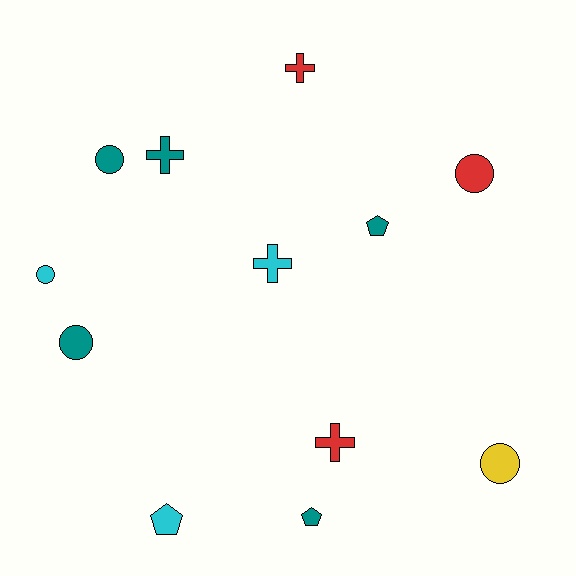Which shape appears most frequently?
Circle, with 5 objects.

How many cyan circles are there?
There is 1 cyan circle.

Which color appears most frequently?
Teal, with 5 objects.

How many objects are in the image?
There are 12 objects.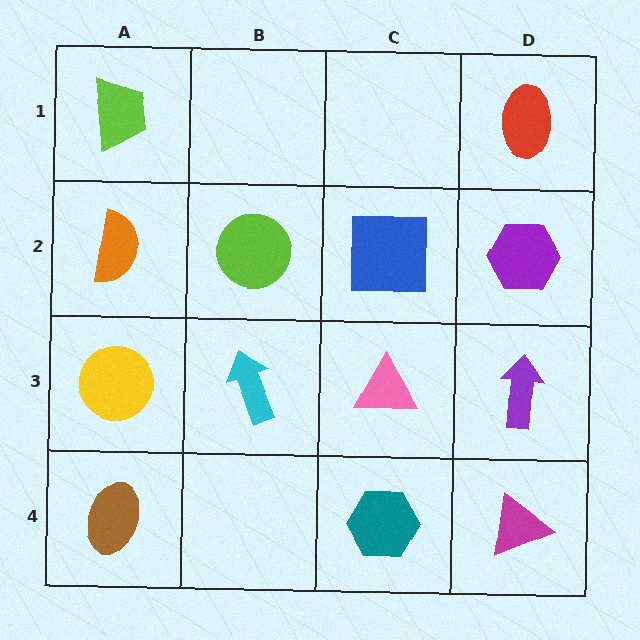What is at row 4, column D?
A magenta triangle.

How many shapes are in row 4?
3 shapes.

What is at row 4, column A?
A brown ellipse.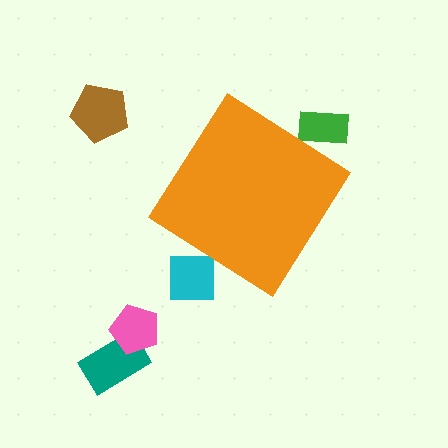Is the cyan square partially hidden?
Yes, the cyan square is partially hidden behind the orange diamond.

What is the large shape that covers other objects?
An orange diamond.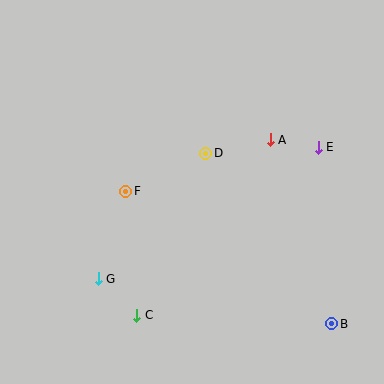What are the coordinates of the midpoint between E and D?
The midpoint between E and D is at (262, 150).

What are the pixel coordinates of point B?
Point B is at (332, 324).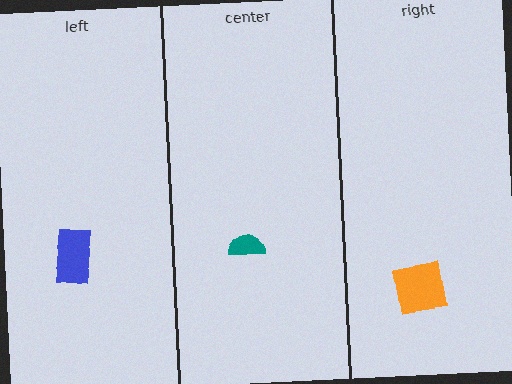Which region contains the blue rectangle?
The left region.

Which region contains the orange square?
The right region.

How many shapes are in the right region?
1.